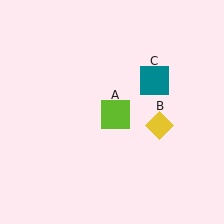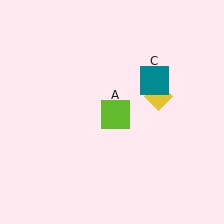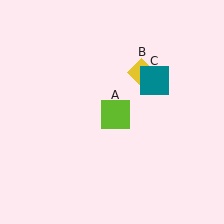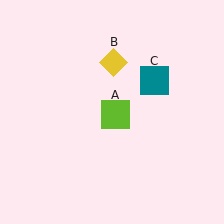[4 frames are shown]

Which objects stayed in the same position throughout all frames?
Lime square (object A) and teal square (object C) remained stationary.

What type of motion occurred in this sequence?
The yellow diamond (object B) rotated counterclockwise around the center of the scene.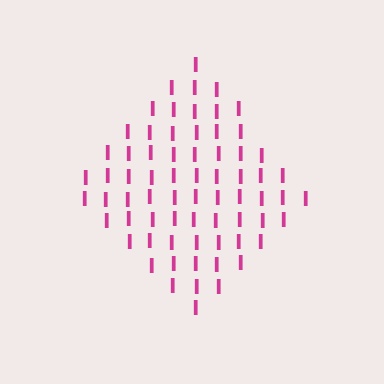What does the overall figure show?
The overall figure shows a diamond.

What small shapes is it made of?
It is made of small letter I's.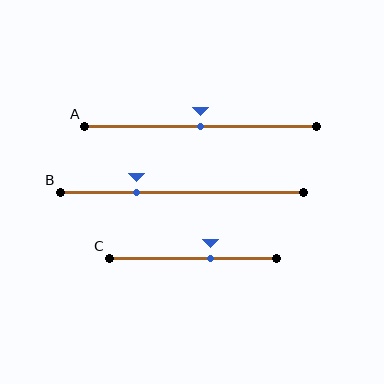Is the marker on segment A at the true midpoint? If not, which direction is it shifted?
Yes, the marker on segment A is at the true midpoint.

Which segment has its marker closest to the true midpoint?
Segment A has its marker closest to the true midpoint.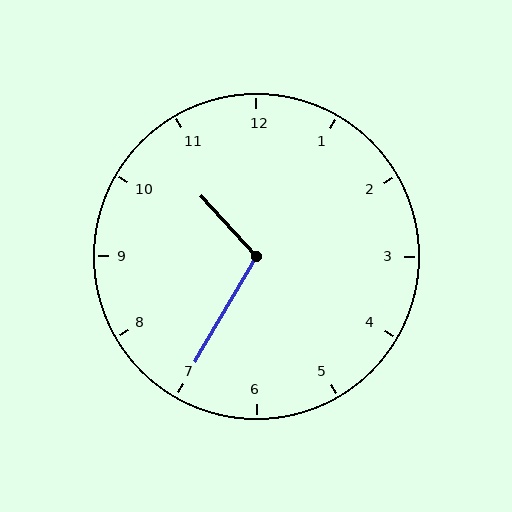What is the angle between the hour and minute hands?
Approximately 108 degrees.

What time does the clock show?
10:35.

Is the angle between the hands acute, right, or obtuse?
It is obtuse.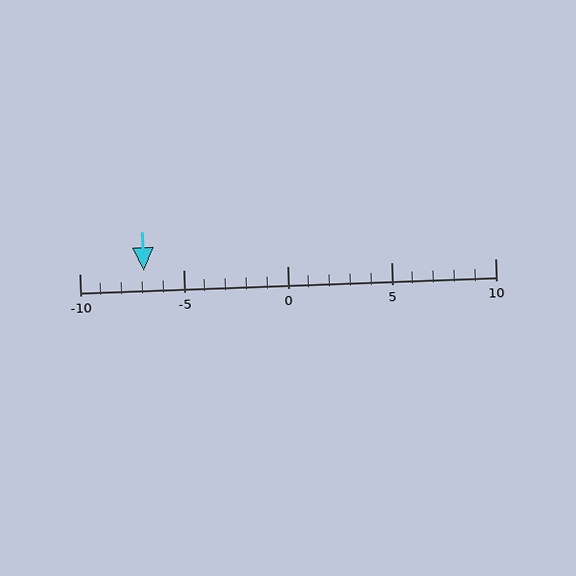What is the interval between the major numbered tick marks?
The major tick marks are spaced 5 units apart.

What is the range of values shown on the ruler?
The ruler shows values from -10 to 10.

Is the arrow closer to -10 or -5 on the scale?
The arrow is closer to -5.